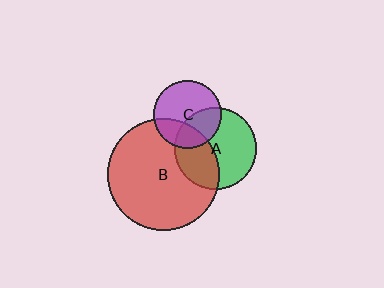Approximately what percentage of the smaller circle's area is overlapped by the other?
Approximately 40%.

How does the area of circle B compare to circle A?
Approximately 1.9 times.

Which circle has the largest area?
Circle B (red).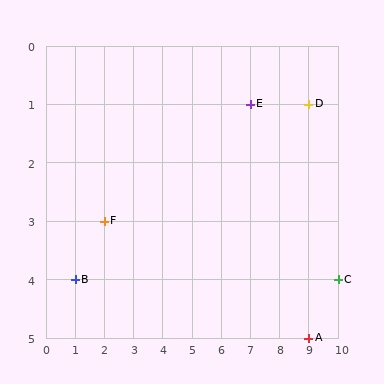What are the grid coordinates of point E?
Point E is at grid coordinates (7, 1).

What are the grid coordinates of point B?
Point B is at grid coordinates (1, 4).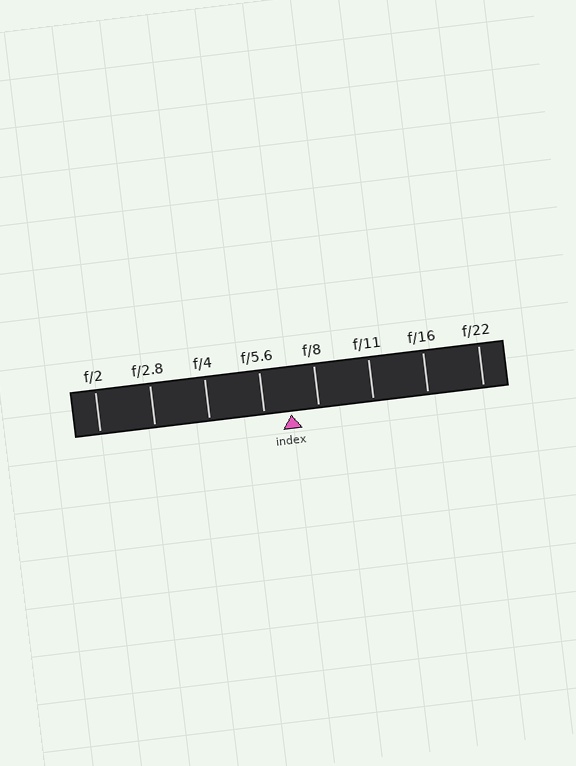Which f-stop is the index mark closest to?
The index mark is closest to f/5.6.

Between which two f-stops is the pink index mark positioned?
The index mark is between f/5.6 and f/8.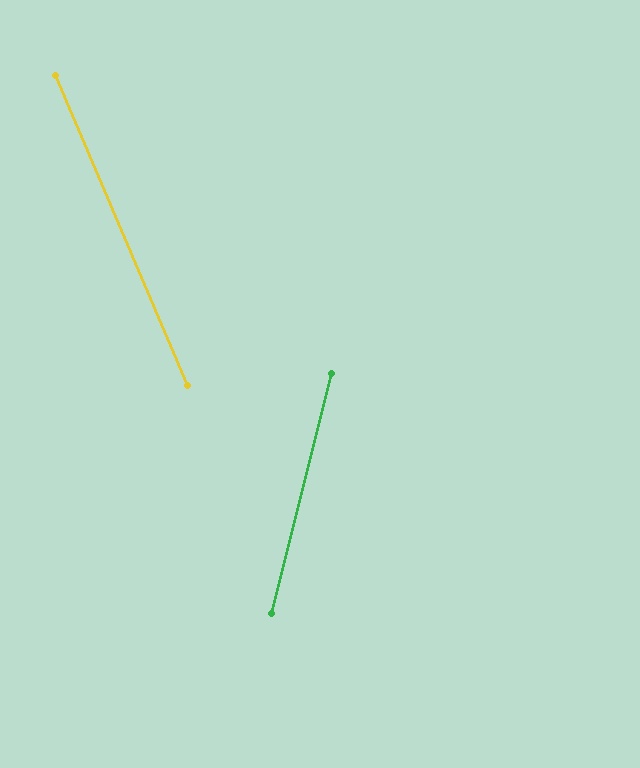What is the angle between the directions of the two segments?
Approximately 37 degrees.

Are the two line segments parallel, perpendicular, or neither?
Neither parallel nor perpendicular — they differ by about 37°.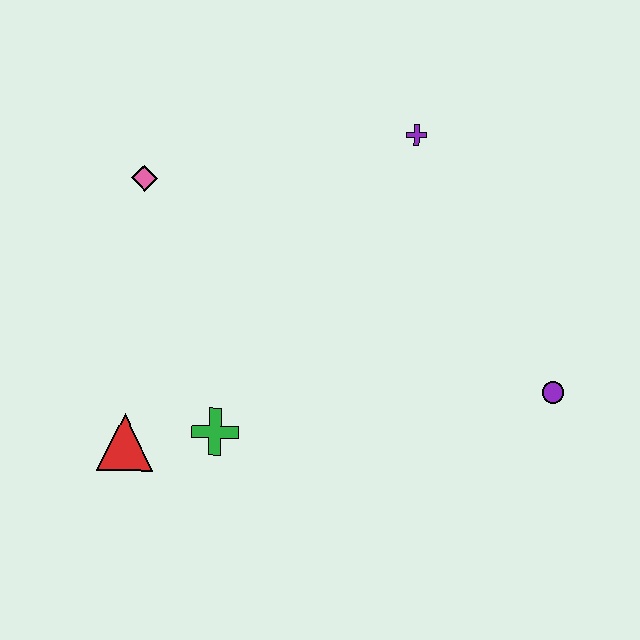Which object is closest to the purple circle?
The purple cross is closest to the purple circle.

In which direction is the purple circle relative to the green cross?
The purple circle is to the right of the green cross.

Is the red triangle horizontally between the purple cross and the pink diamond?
No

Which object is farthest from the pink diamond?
The purple circle is farthest from the pink diamond.